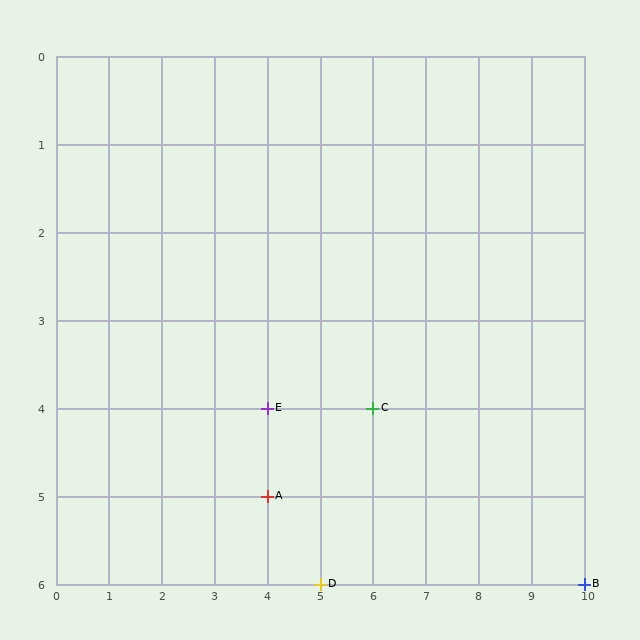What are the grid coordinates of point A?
Point A is at grid coordinates (4, 5).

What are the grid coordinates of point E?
Point E is at grid coordinates (4, 4).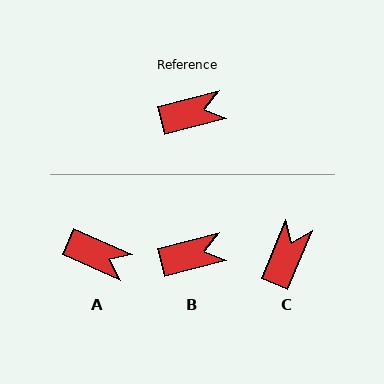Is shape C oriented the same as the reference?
No, it is off by about 54 degrees.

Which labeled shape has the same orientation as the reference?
B.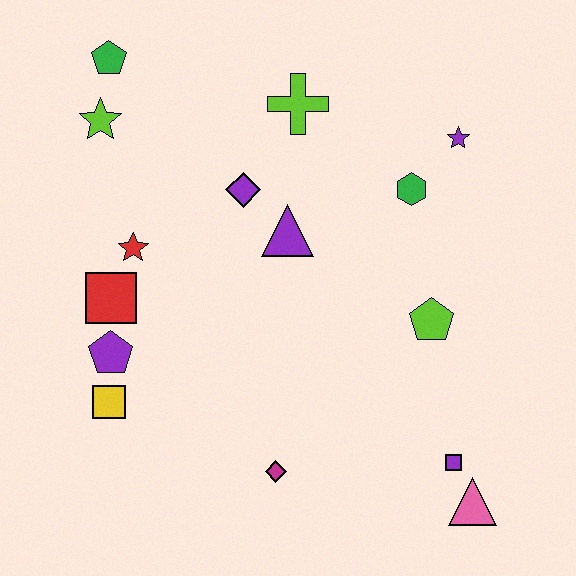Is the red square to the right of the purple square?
No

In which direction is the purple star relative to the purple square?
The purple star is above the purple square.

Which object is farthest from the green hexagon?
The yellow square is farthest from the green hexagon.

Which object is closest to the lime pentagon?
The green hexagon is closest to the lime pentagon.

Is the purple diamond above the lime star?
No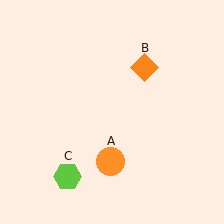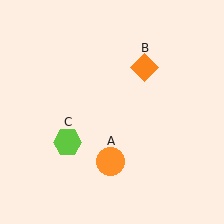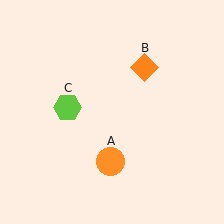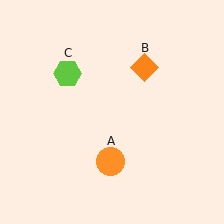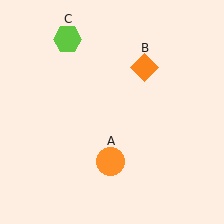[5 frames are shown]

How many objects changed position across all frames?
1 object changed position: lime hexagon (object C).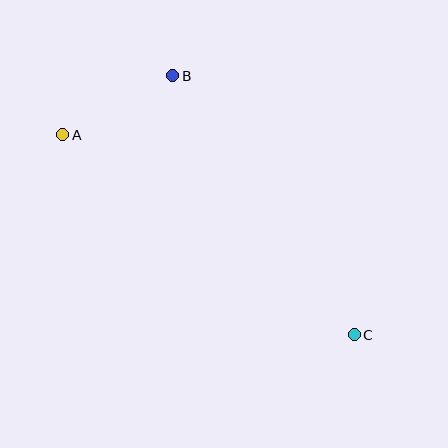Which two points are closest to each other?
Points A and B are closest to each other.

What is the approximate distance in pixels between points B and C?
The distance between B and C is approximately 316 pixels.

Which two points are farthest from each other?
Points A and C are farthest from each other.